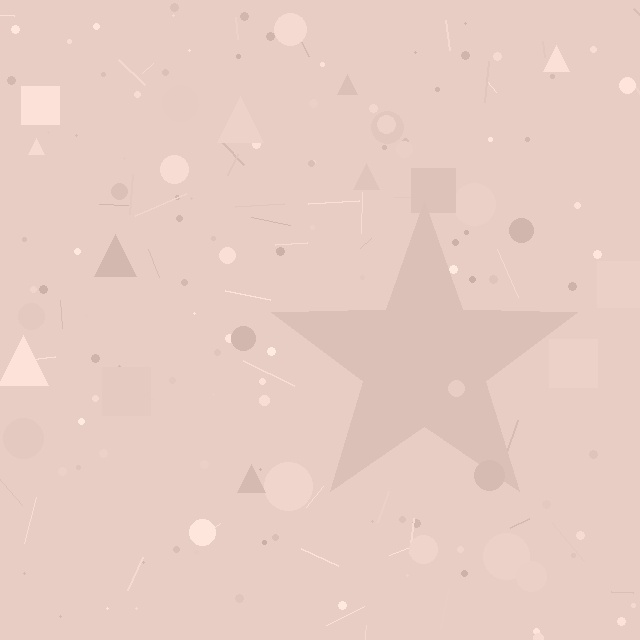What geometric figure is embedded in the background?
A star is embedded in the background.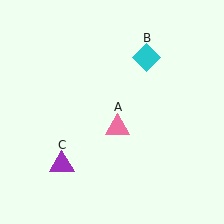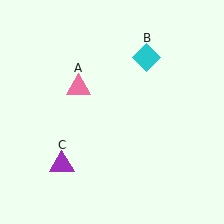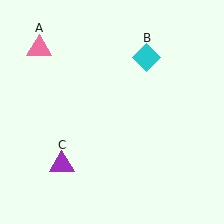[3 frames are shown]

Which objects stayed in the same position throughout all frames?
Cyan diamond (object B) and purple triangle (object C) remained stationary.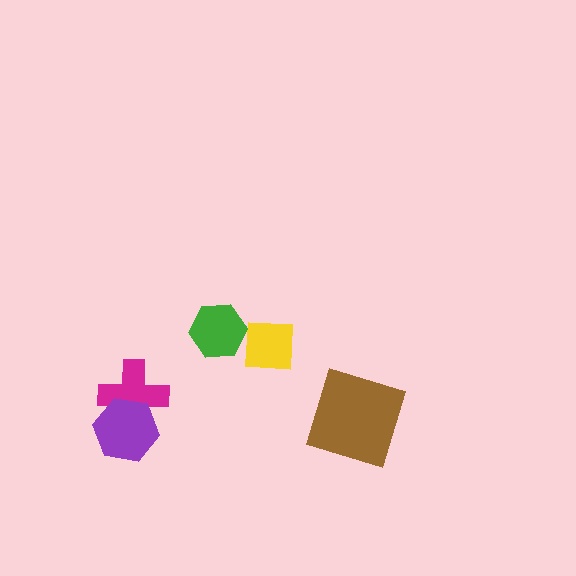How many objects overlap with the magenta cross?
1 object overlaps with the magenta cross.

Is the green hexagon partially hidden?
No, no other shape covers it.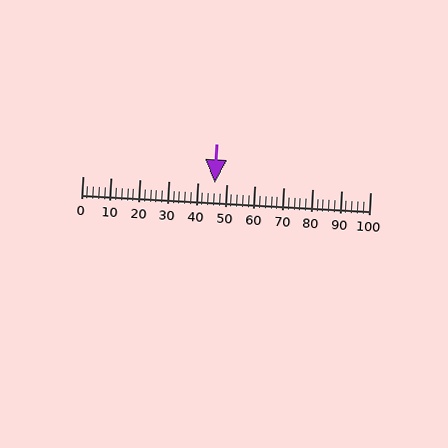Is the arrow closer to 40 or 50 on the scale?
The arrow is closer to 50.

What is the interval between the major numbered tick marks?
The major tick marks are spaced 10 units apart.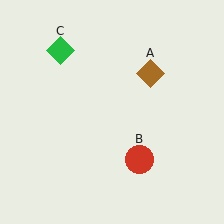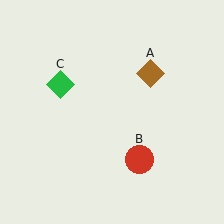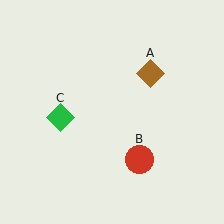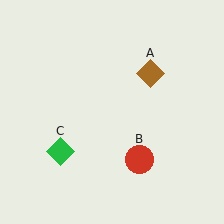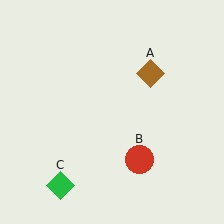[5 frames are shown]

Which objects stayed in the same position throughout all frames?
Brown diamond (object A) and red circle (object B) remained stationary.